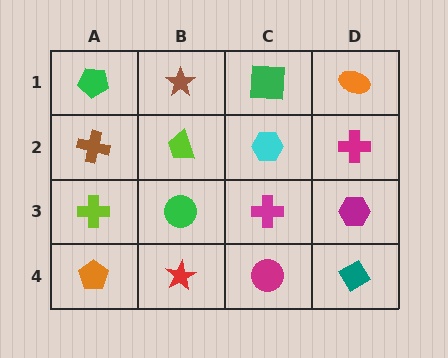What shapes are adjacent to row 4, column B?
A green circle (row 3, column B), an orange pentagon (row 4, column A), a magenta circle (row 4, column C).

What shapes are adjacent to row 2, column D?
An orange ellipse (row 1, column D), a magenta hexagon (row 3, column D), a cyan hexagon (row 2, column C).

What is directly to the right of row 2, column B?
A cyan hexagon.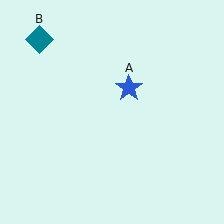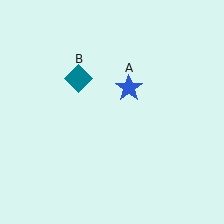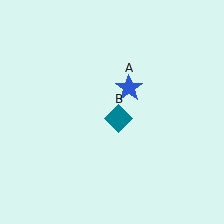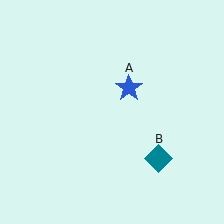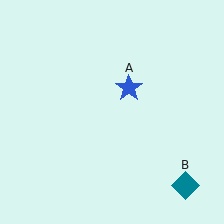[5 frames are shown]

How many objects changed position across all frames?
1 object changed position: teal diamond (object B).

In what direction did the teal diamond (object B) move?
The teal diamond (object B) moved down and to the right.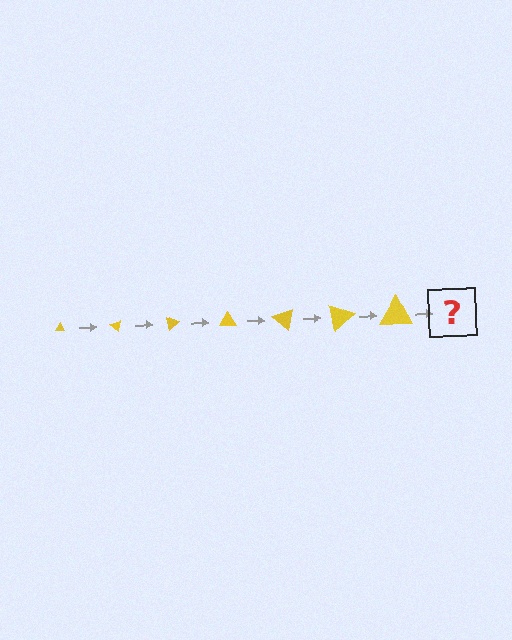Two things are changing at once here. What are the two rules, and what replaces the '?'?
The two rules are that the triangle grows larger each step and it rotates 40 degrees each step. The '?' should be a triangle, larger than the previous one and rotated 280 degrees from the start.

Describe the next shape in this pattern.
It should be a triangle, larger than the previous one and rotated 280 degrees from the start.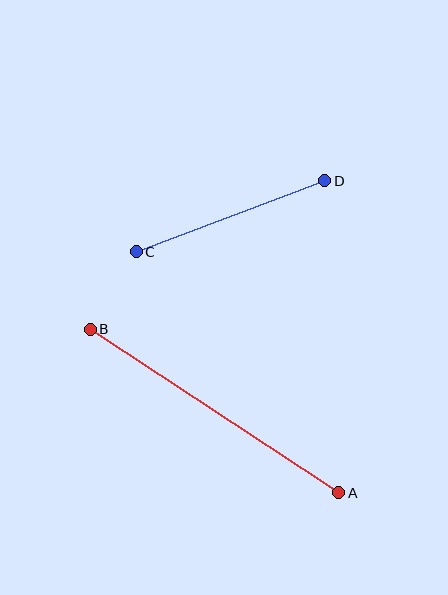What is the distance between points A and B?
The distance is approximately 298 pixels.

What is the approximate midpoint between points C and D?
The midpoint is at approximately (230, 216) pixels.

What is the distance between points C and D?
The distance is approximately 201 pixels.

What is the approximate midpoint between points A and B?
The midpoint is at approximately (215, 411) pixels.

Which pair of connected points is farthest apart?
Points A and B are farthest apart.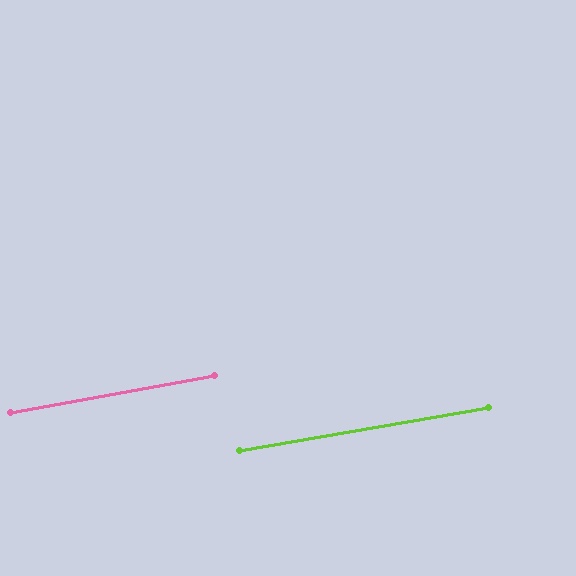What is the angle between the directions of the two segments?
Approximately 1 degree.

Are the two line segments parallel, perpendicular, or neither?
Parallel — their directions differ by only 0.6°.